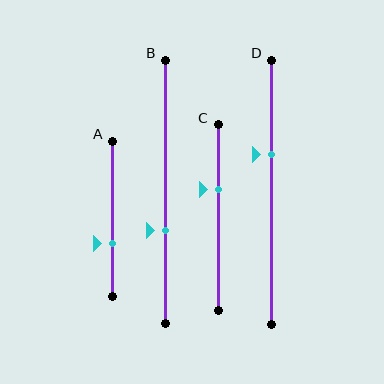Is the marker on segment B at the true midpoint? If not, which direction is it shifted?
No, the marker on segment B is shifted downward by about 15% of the segment length.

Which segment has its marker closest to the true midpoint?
Segment D has its marker closest to the true midpoint.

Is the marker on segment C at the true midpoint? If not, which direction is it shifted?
No, the marker on segment C is shifted upward by about 15% of the segment length.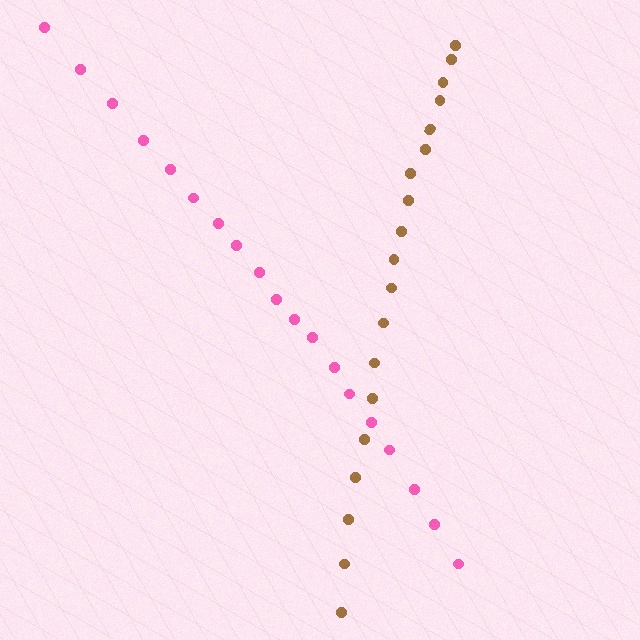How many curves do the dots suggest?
There are 2 distinct paths.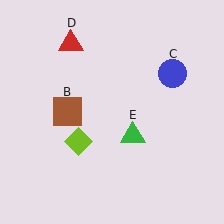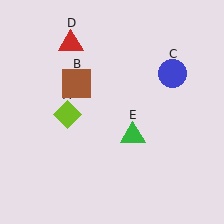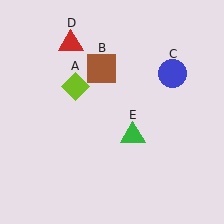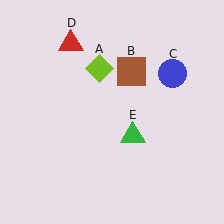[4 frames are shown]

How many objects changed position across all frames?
2 objects changed position: lime diamond (object A), brown square (object B).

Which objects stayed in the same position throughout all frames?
Blue circle (object C) and red triangle (object D) and green triangle (object E) remained stationary.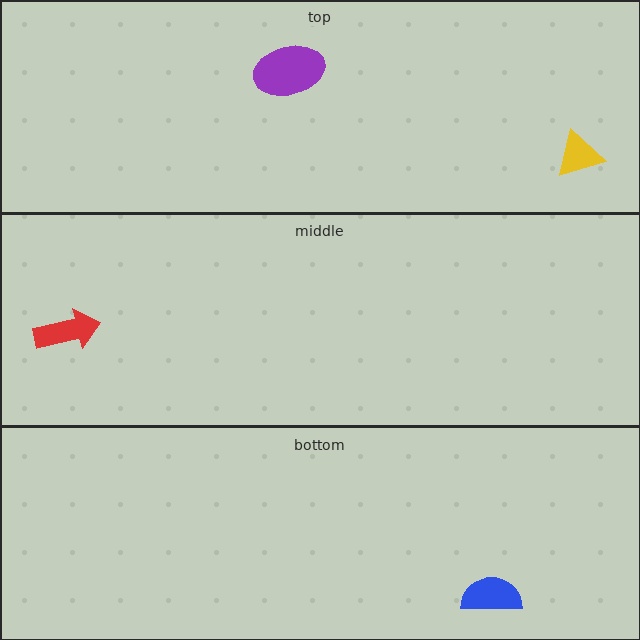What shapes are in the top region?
The yellow triangle, the purple ellipse.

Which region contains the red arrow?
The middle region.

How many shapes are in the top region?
2.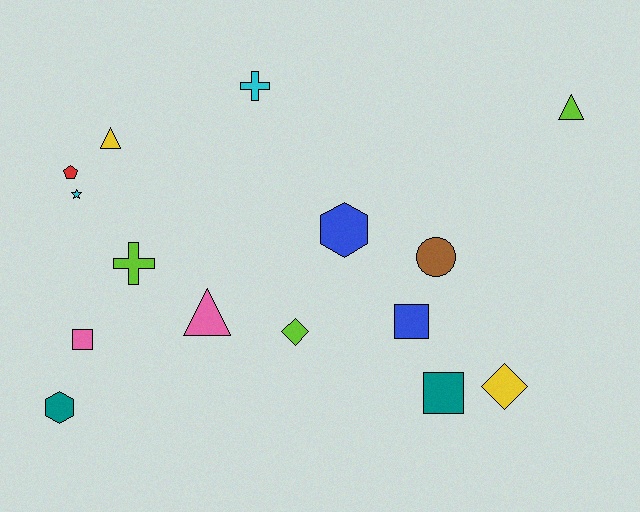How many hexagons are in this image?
There are 2 hexagons.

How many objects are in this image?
There are 15 objects.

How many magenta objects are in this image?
There are no magenta objects.